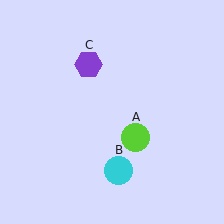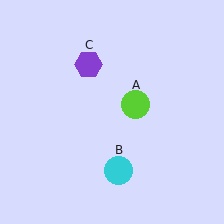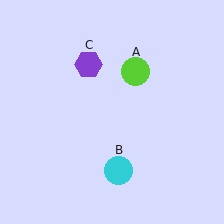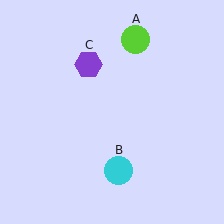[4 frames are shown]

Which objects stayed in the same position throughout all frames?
Cyan circle (object B) and purple hexagon (object C) remained stationary.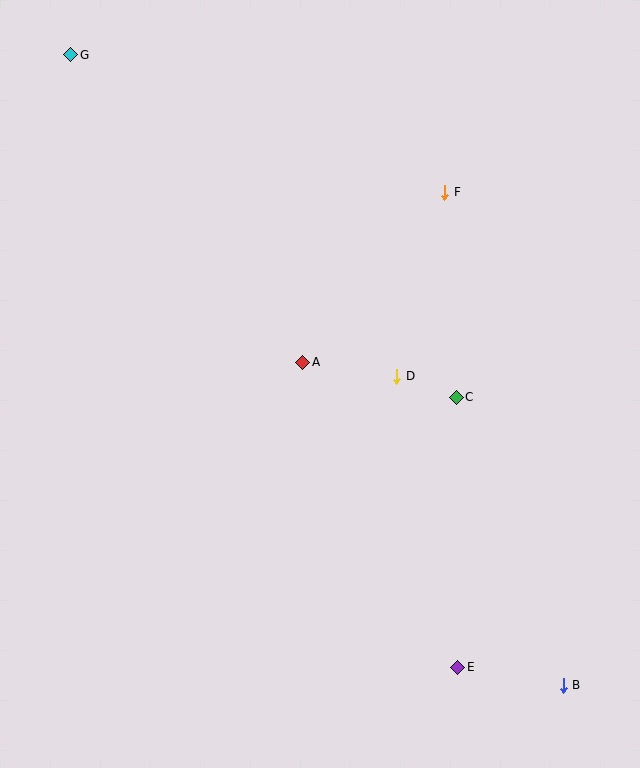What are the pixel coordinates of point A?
Point A is at (303, 362).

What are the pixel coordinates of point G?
Point G is at (71, 55).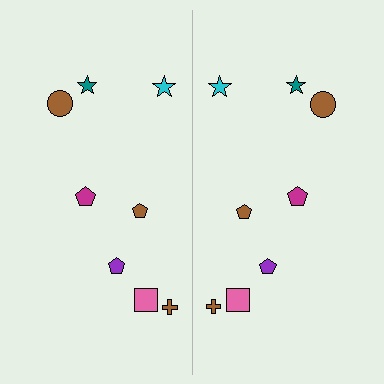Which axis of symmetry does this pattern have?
The pattern has a vertical axis of symmetry running through the center of the image.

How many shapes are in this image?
There are 16 shapes in this image.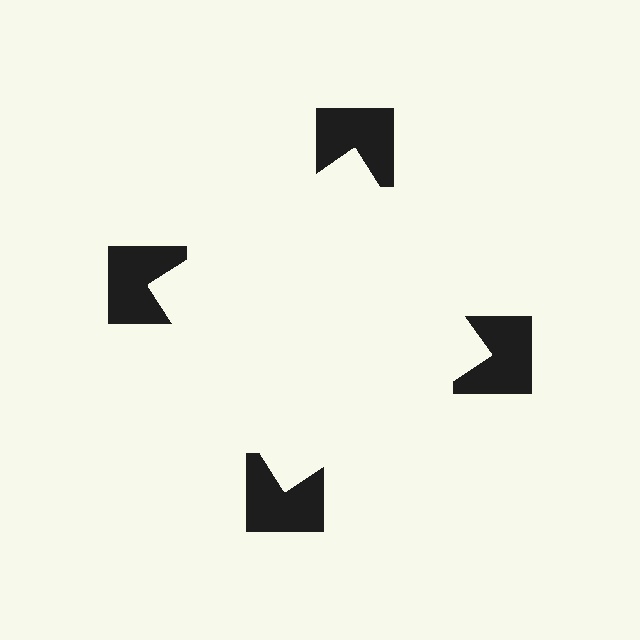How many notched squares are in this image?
There are 4 — one at each vertex of the illusory square.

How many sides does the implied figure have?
4 sides.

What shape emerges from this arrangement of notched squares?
An illusory square — its edges are inferred from the aligned wedge cuts in the notched squares, not physically drawn.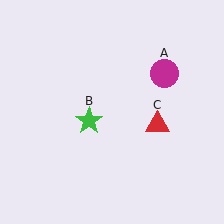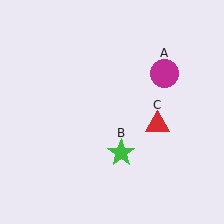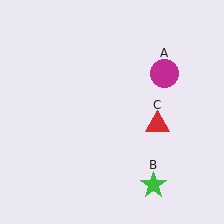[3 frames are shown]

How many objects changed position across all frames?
1 object changed position: green star (object B).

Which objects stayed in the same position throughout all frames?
Magenta circle (object A) and red triangle (object C) remained stationary.